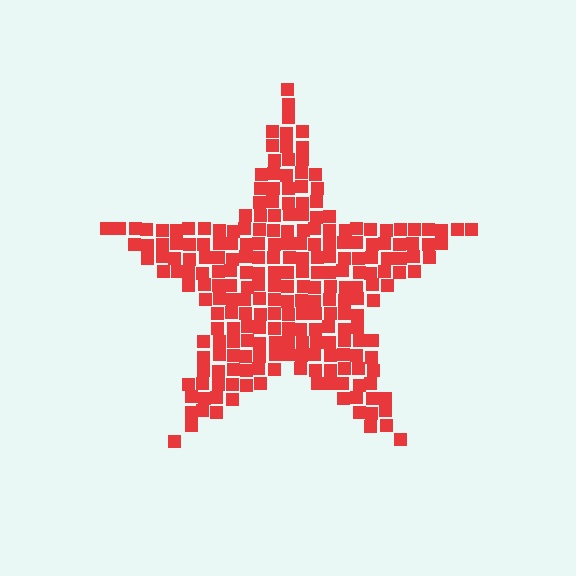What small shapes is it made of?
It is made of small squares.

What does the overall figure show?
The overall figure shows a star.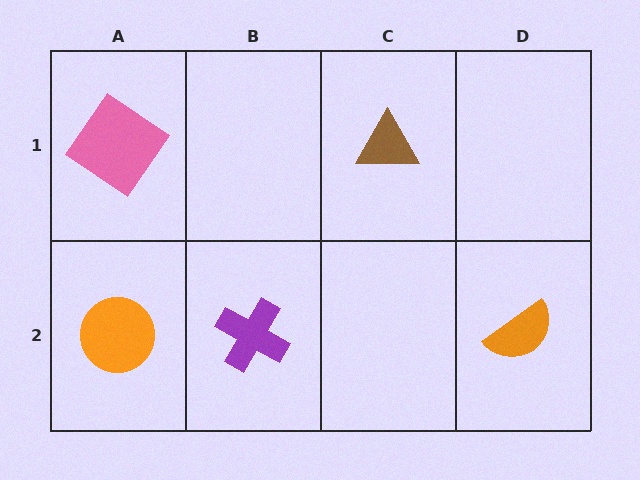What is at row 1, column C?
A brown triangle.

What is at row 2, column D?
An orange semicircle.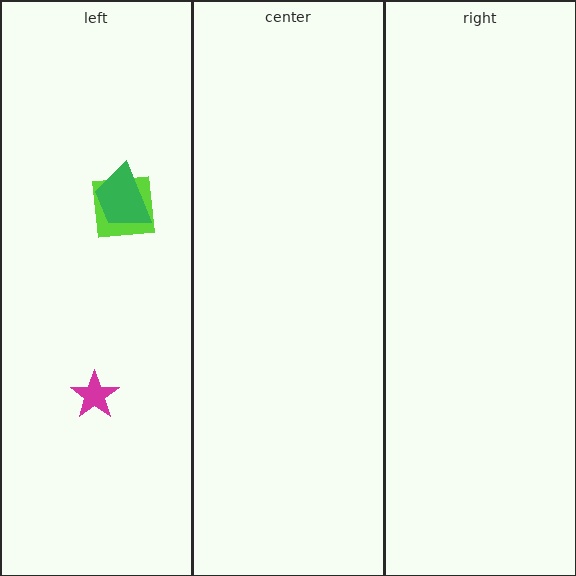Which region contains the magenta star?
The left region.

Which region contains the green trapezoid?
The left region.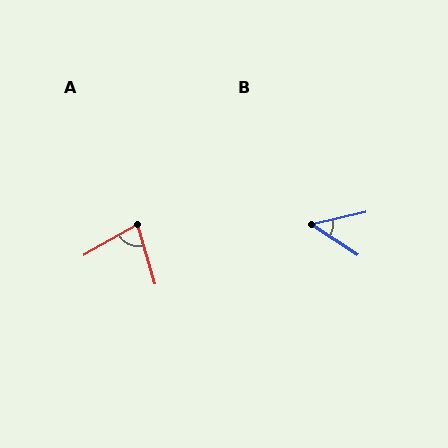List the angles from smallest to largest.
B (47°), A (76°).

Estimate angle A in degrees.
Approximately 76 degrees.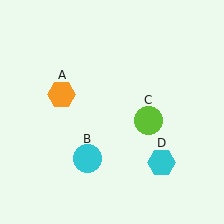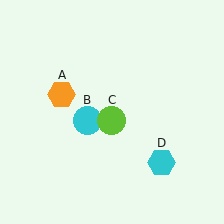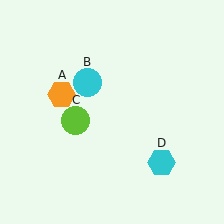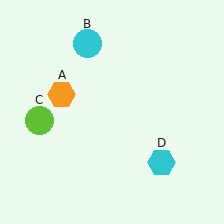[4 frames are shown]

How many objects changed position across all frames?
2 objects changed position: cyan circle (object B), lime circle (object C).